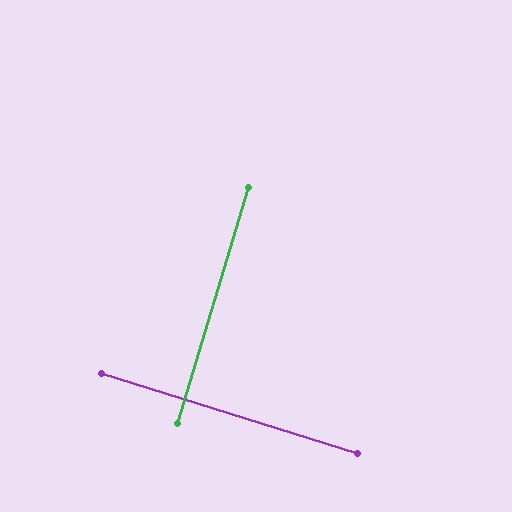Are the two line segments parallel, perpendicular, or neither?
Perpendicular — they meet at approximately 89°.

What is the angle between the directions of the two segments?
Approximately 89 degrees.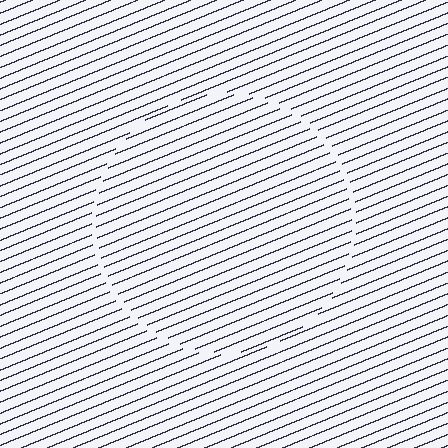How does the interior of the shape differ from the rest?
The interior of the shape contains the same grating, shifted by half a period — the contour is defined by the phase discontinuity where line-ends from the inner and outer gratings abut.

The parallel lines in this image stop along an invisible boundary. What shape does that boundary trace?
An illusory circle. The interior of the shape contains the same grating, shifted by half a period — the contour is defined by the phase discontinuity where line-ends from the inner and outer gratings abut.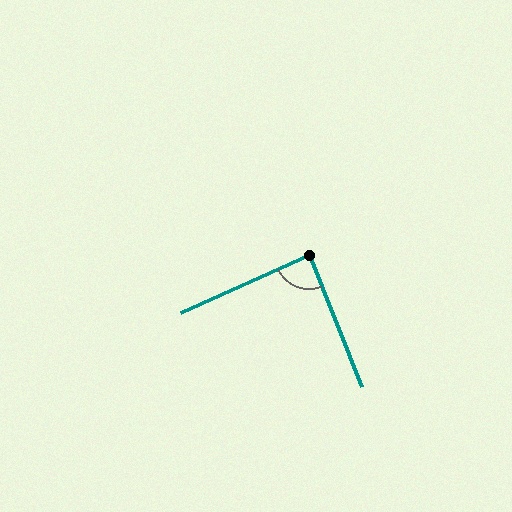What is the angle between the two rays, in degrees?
Approximately 87 degrees.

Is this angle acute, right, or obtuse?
It is approximately a right angle.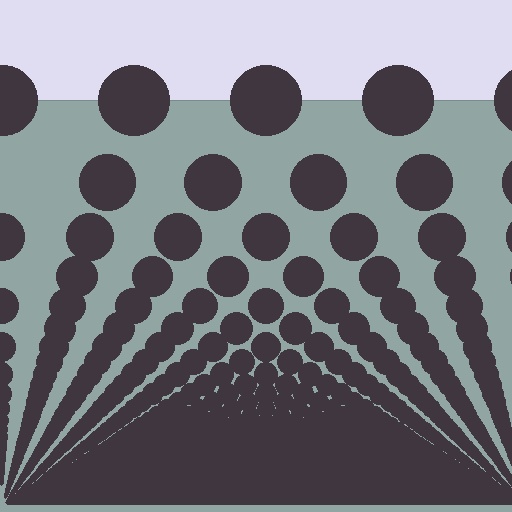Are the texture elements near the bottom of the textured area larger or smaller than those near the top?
Smaller. The gradient is inverted — elements near the bottom are smaller and denser.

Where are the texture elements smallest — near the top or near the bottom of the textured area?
Near the bottom.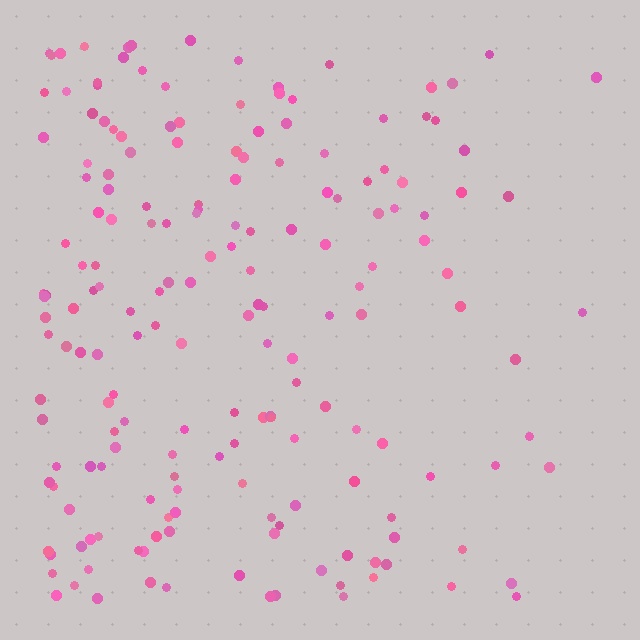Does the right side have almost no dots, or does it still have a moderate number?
Still a moderate number, just noticeably fewer than the left.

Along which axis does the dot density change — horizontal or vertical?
Horizontal.